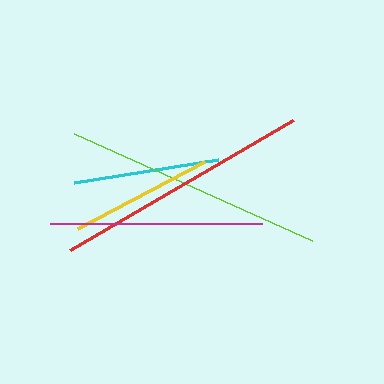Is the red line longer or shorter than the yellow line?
The red line is longer than the yellow line.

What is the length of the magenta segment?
The magenta segment is approximately 212 pixels long.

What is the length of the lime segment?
The lime segment is approximately 261 pixels long.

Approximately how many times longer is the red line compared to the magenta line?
The red line is approximately 1.2 times the length of the magenta line.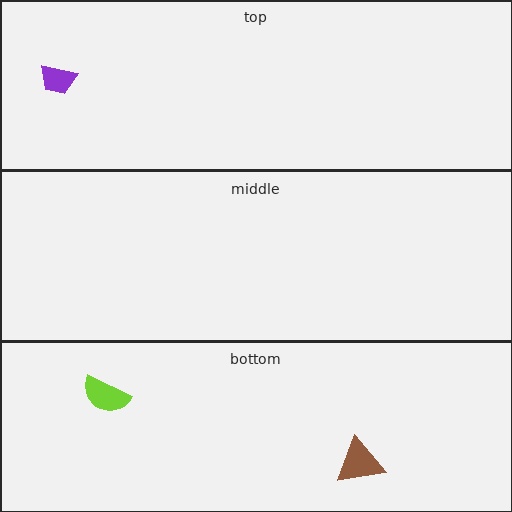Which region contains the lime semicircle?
The bottom region.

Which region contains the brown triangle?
The bottom region.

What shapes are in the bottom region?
The brown triangle, the lime semicircle.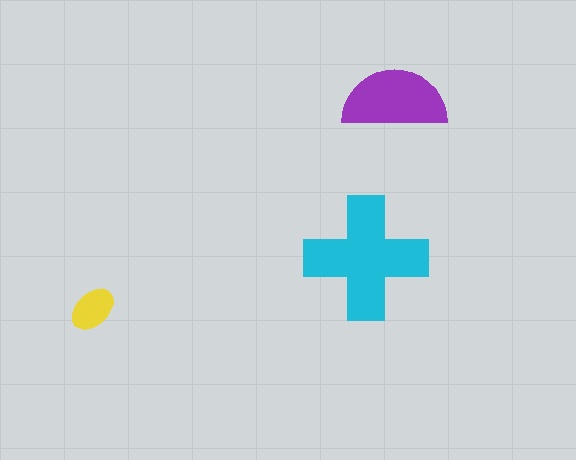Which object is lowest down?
The yellow ellipse is bottommost.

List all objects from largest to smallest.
The cyan cross, the purple semicircle, the yellow ellipse.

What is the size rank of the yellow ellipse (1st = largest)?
3rd.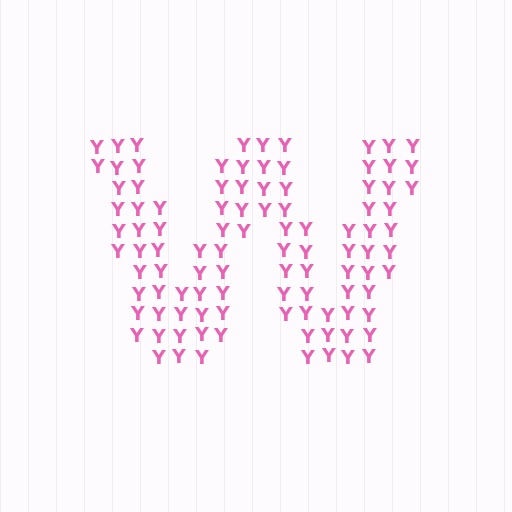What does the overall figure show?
The overall figure shows the letter W.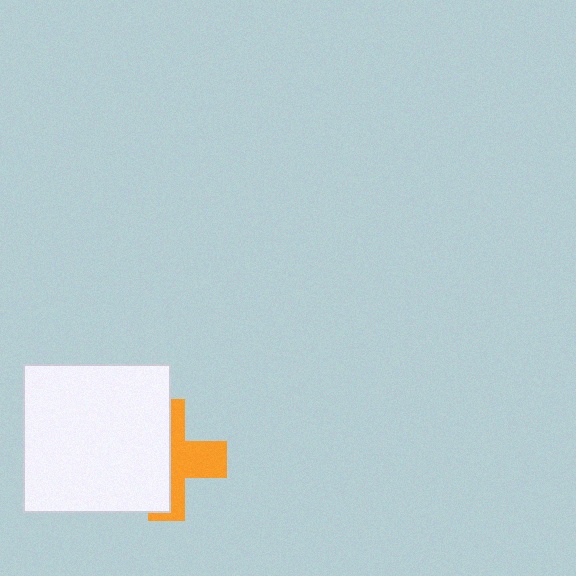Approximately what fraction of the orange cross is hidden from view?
Roughly 55% of the orange cross is hidden behind the white square.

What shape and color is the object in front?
The object in front is a white square.